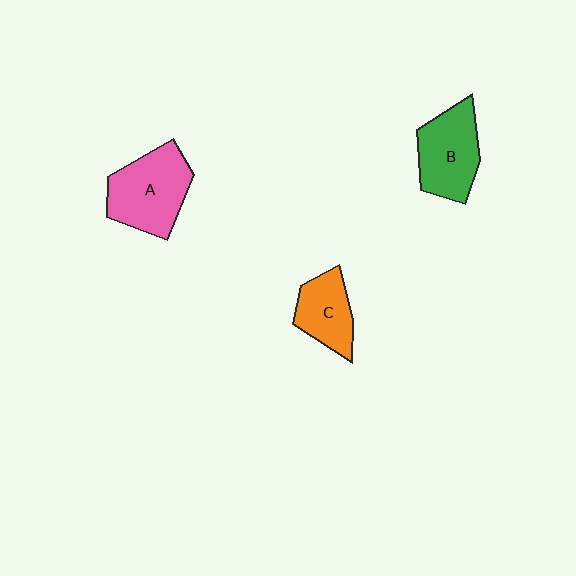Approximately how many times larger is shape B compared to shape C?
Approximately 1.3 times.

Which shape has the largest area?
Shape A (pink).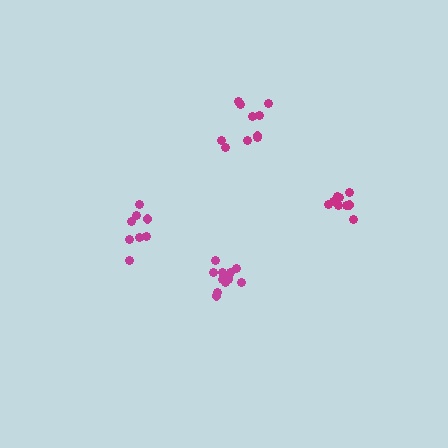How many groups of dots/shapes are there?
There are 4 groups.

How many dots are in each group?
Group 1: 10 dots, Group 2: 8 dots, Group 3: 10 dots, Group 4: 12 dots (40 total).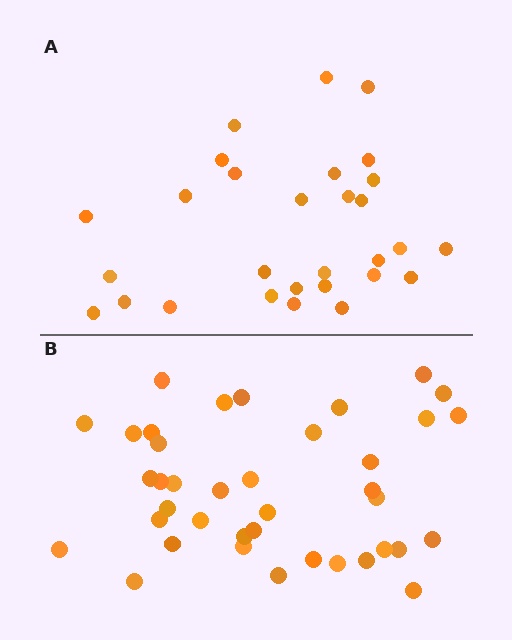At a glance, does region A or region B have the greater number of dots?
Region B (the bottom region) has more dots.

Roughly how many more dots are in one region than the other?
Region B has roughly 10 or so more dots than region A.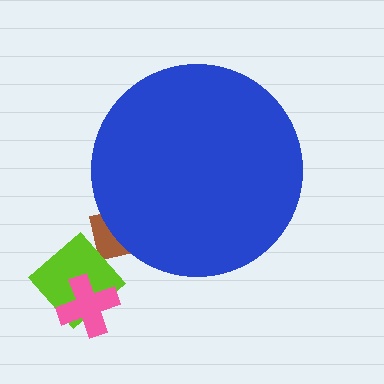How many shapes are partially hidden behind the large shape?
1 shape is partially hidden.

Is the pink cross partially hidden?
No, the pink cross is fully visible.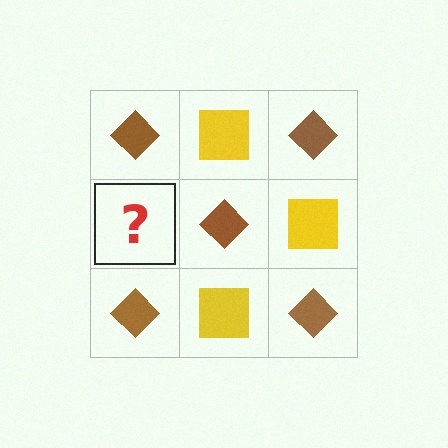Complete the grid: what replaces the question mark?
The question mark should be replaced with a yellow square.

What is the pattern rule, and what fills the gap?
The rule is that it alternates brown diamond and yellow square in a checkerboard pattern. The gap should be filled with a yellow square.